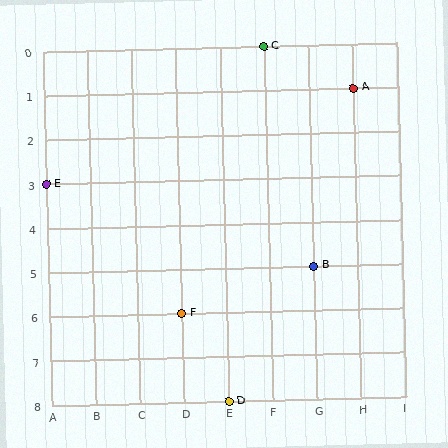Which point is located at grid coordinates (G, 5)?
Point B is at (G, 5).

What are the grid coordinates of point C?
Point C is at grid coordinates (F, 0).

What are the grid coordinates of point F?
Point F is at grid coordinates (D, 6).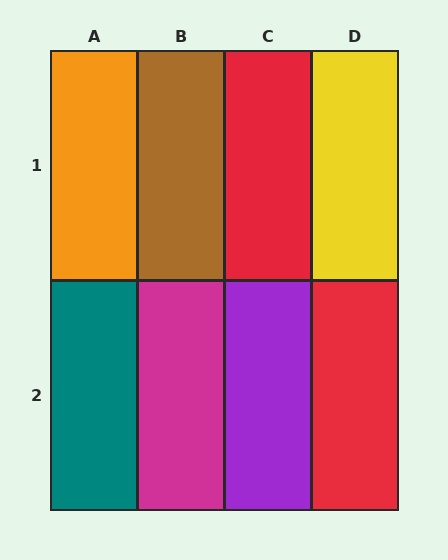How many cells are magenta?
1 cell is magenta.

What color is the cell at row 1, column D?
Yellow.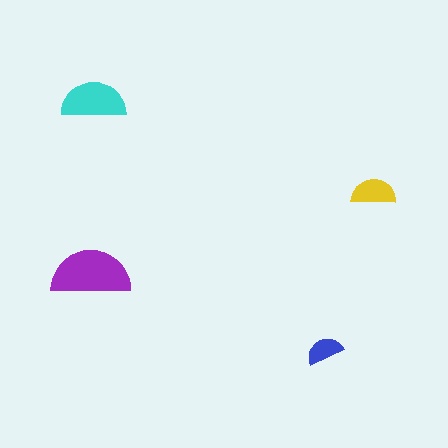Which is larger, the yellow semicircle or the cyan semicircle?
The cyan one.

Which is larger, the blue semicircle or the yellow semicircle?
The yellow one.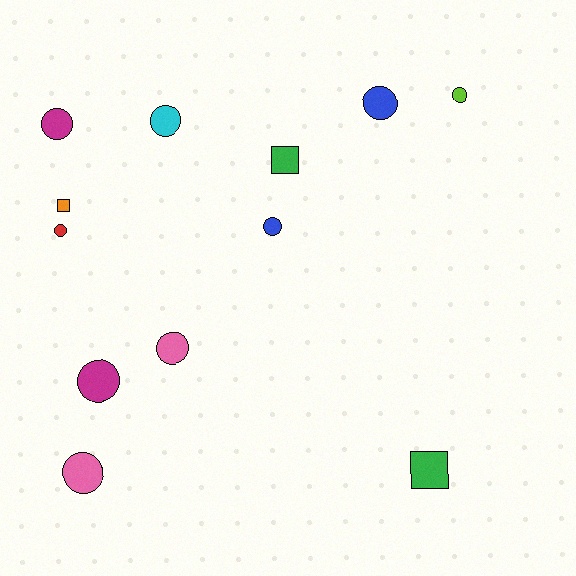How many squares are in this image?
There are 3 squares.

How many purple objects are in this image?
There are no purple objects.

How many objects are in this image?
There are 12 objects.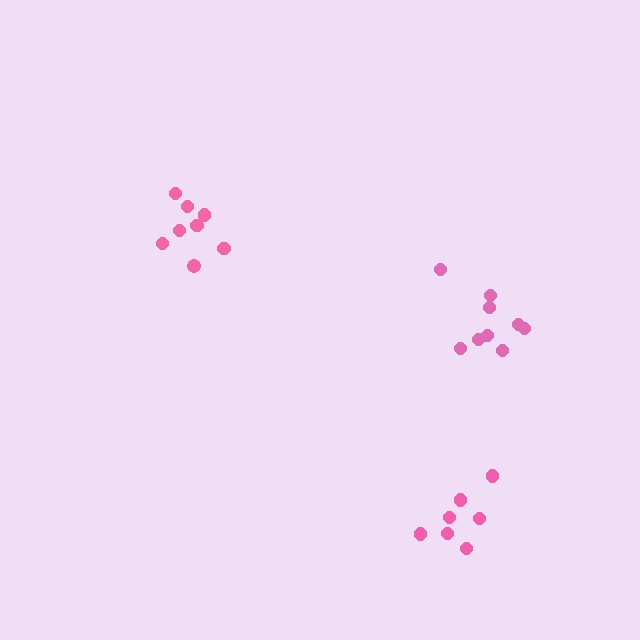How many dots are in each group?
Group 1: 7 dots, Group 2: 8 dots, Group 3: 9 dots (24 total).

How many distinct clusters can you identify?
There are 3 distinct clusters.